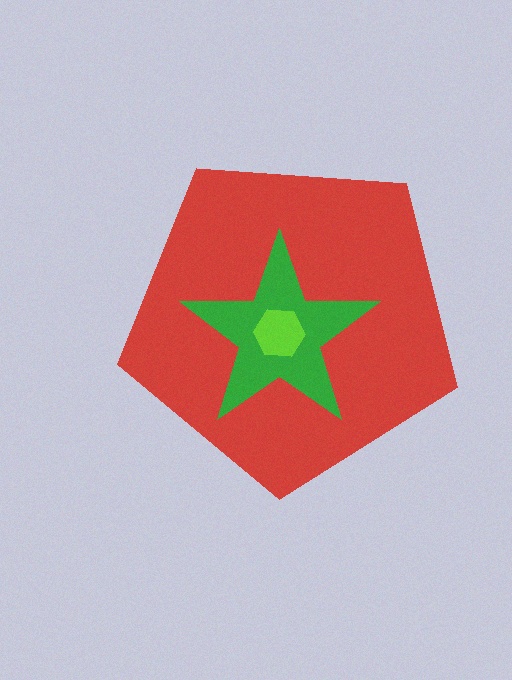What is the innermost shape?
The lime hexagon.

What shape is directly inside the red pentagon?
The green star.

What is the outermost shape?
The red pentagon.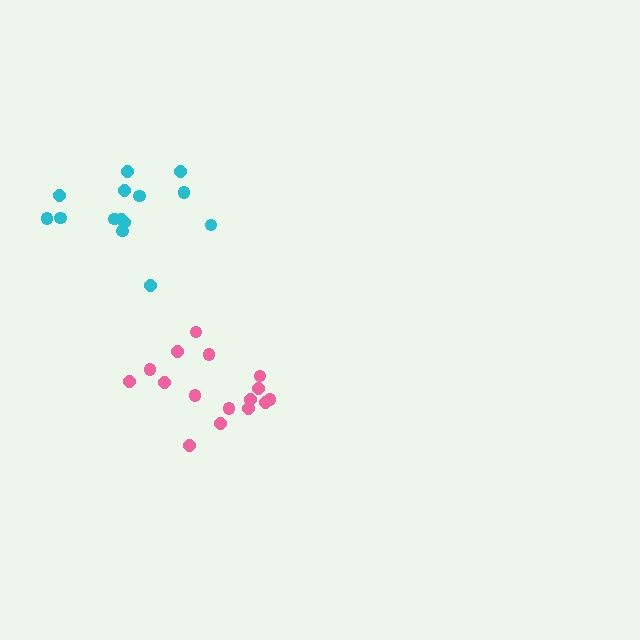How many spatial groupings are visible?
There are 2 spatial groupings.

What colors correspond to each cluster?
The clusters are colored: cyan, pink.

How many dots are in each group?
Group 1: 14 dots, Group 2: 16 dots (30 total).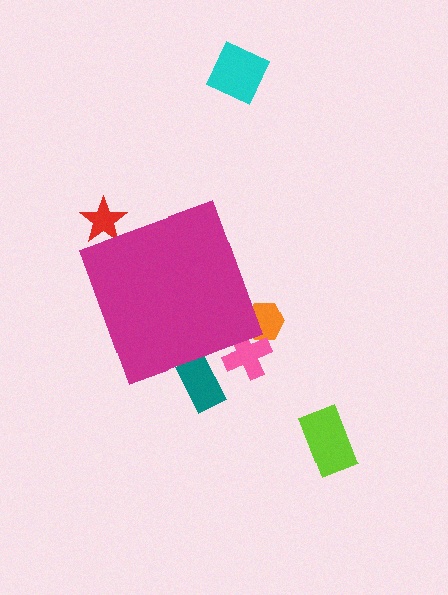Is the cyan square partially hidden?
No, the cyan square is fully visible.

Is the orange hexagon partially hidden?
Yes, the orange hexagon is partially hidden behind the magenta diamond.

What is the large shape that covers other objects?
A magenta diamond.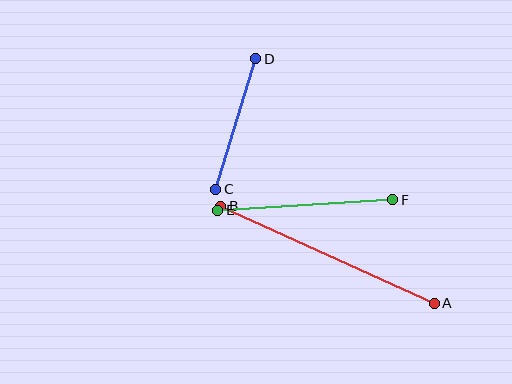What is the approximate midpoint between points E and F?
The midpoint is at approximately (305, 205) pixels.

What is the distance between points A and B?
The distance is approximately 235 pixels.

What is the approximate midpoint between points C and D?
The midpoint is at approximately (236, 124) pixels.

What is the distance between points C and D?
The distance is approximately 136 pixels.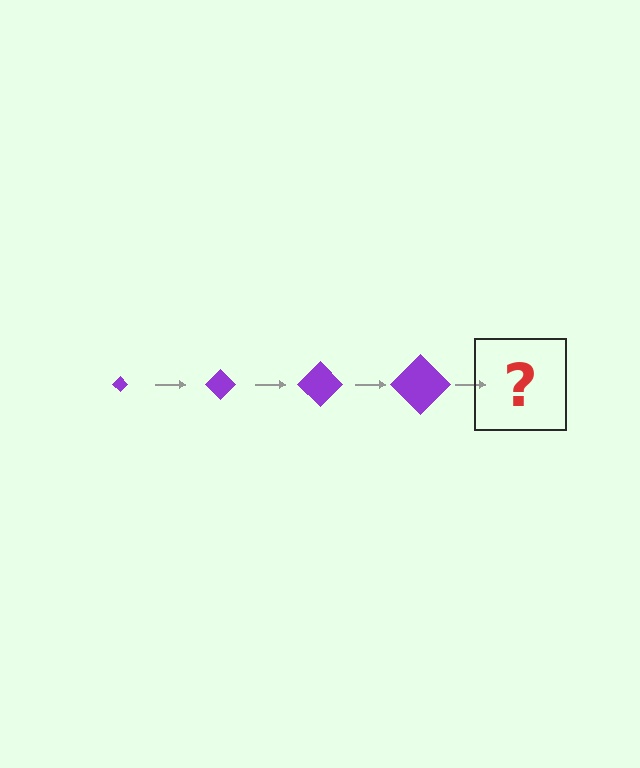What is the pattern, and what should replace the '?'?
The pattern is that the diamond gets progressively larger each step. The '?' should be a purple diamond, larger than the previous one.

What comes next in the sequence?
The next element should be a purple diamond, larger than the previous one.